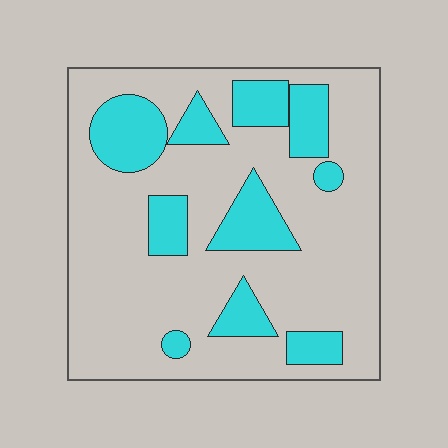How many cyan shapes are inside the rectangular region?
10.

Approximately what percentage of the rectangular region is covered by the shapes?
Approximately 25%.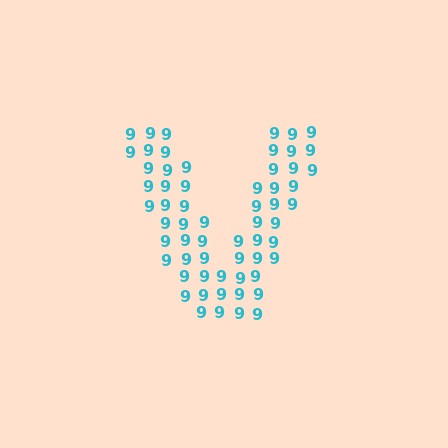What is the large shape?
The large shape is the letter V.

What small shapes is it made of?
It is made of small digit 9's.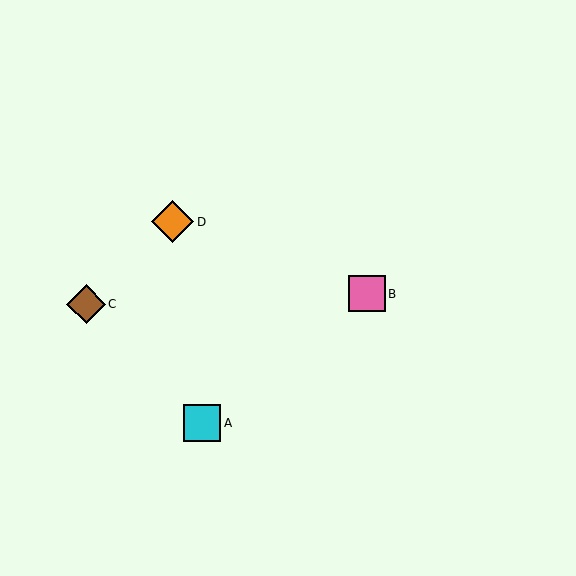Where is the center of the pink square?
The center of the pink square is at (367, 294).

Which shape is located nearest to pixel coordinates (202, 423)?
The cyan square (labeled A) at (202, 423) is nearest to that location.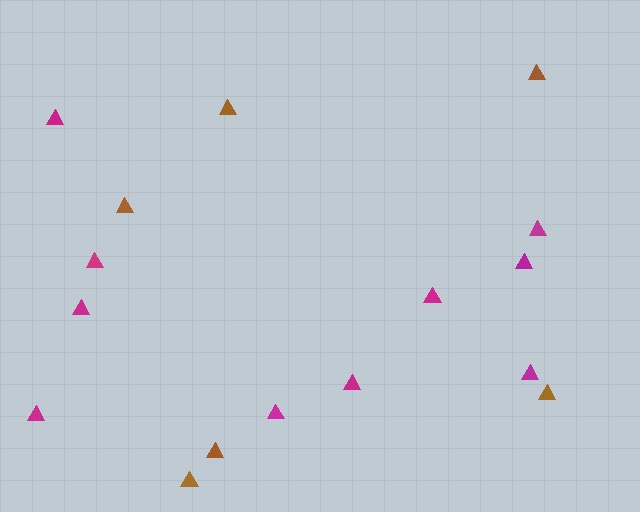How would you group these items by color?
There are 2 groups: one group of brown triangles (6) and one group of magenta triangles (10).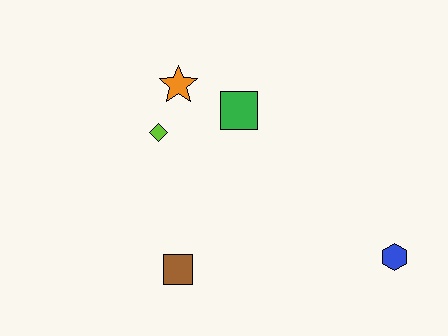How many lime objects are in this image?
There is 1 lime object.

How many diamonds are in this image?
There is 1 diamond.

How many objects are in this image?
There are 5 objects.